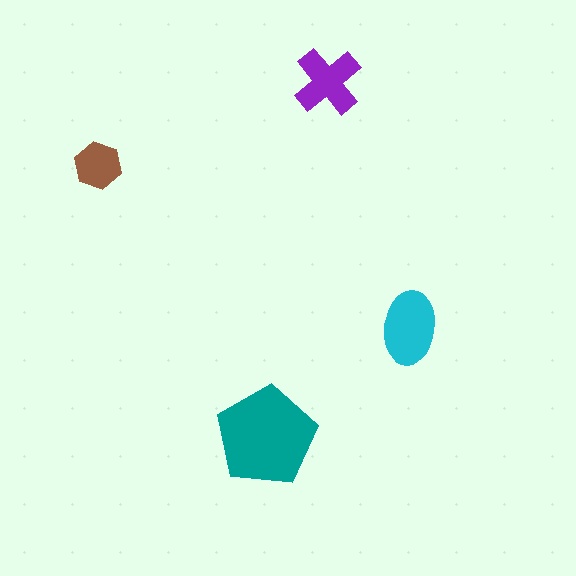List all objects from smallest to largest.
The brown hexagon, the purple cross, the cyan ellipse, the teal pentagon.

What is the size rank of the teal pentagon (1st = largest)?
1st.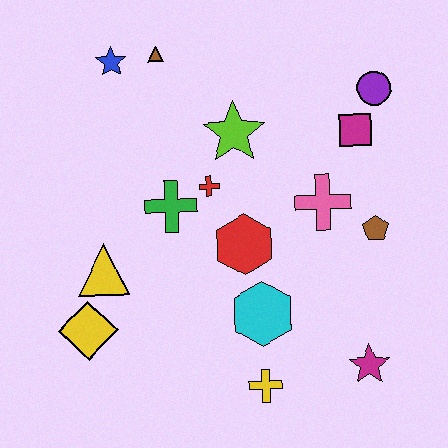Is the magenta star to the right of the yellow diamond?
Yes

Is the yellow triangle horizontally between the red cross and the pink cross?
No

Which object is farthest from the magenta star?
The blue star is farthest from the magenta star.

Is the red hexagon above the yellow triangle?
Yes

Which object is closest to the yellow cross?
The cyan hexagon is closest to the yellow cross.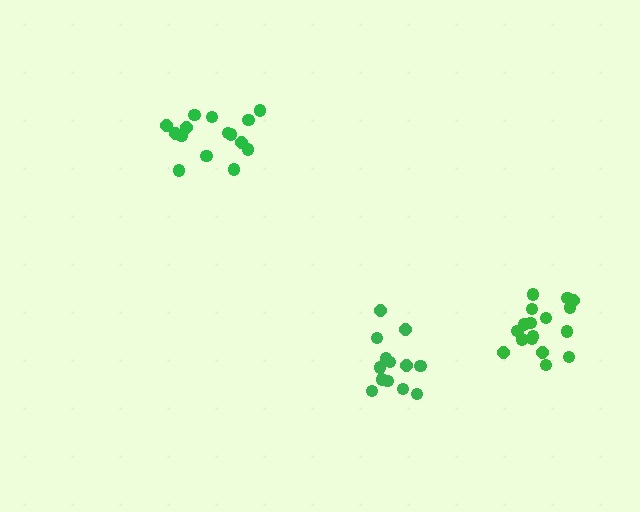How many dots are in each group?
Group 1: 17 dots, Group 2: 15 dots, Group 3: 13 dots (45 total).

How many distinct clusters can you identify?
There are 3 distinct clusters.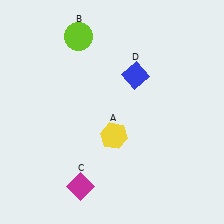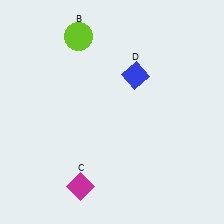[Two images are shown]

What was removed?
The yellow hexagon (A) was removed in Image 2.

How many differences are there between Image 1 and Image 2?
There is 1 difference between the two images.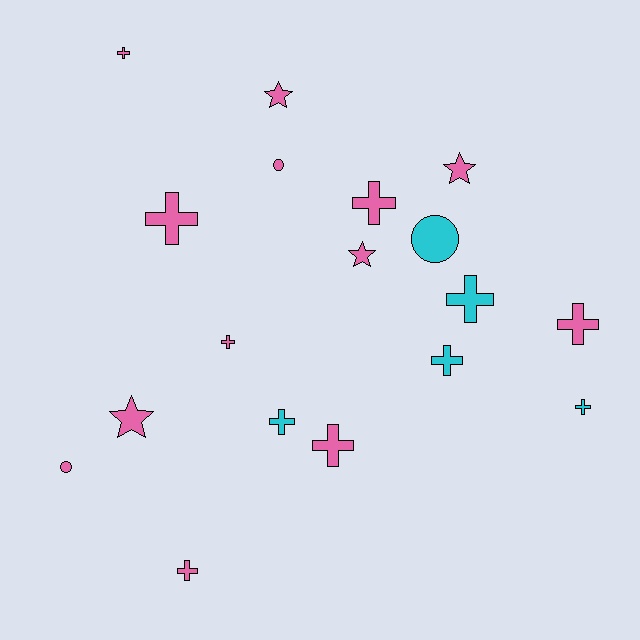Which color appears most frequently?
Pink, with 13 objects.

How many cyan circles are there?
There is 1 cyan circle.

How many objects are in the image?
There are 18 objects.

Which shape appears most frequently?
Cross, with 11 objects.